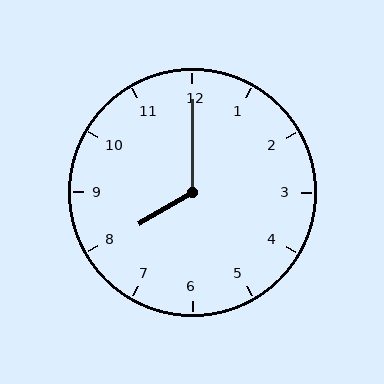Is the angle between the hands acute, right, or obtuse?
It is obtuse.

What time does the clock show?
8:00.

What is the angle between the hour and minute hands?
Approximately 120 degrees.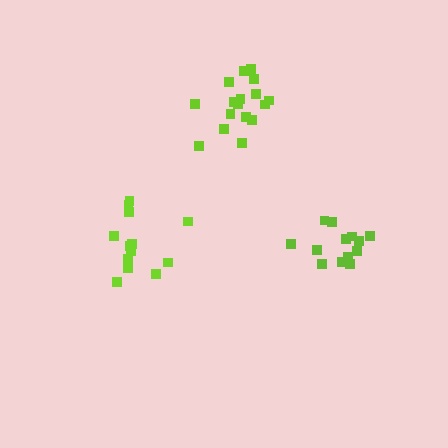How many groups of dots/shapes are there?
There are 3 groups.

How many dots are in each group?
Group 1: 13 dots, Group 2: 17 dots, Group 3: 13 dots (43 total).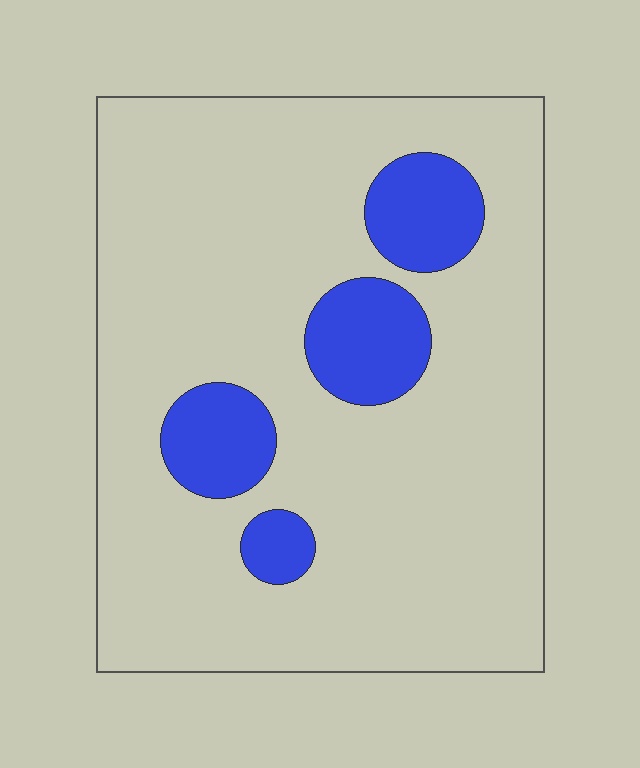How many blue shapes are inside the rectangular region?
4.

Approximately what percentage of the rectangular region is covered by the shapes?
Approximately 15%.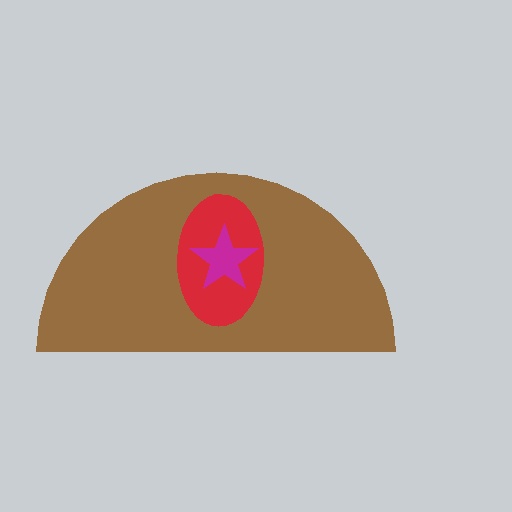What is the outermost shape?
The brown semicircle.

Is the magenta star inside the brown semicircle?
Yes.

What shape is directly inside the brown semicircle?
The red ellipse.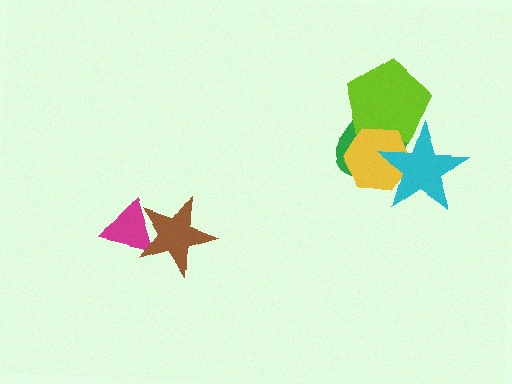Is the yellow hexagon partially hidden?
Yes, it is partially covered by another shape.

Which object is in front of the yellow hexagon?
The cyan star is in front of the yellow hexagon.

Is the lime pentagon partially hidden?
Yes, it is partially covered by another shape.